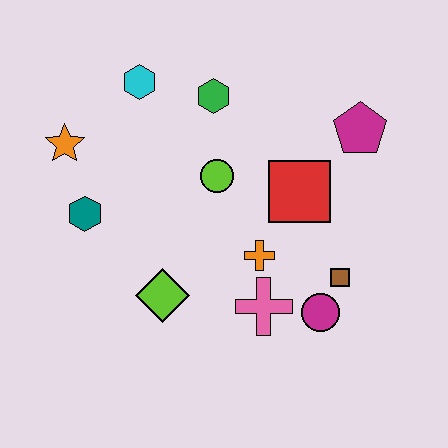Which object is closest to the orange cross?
The pink cross is closest to the orange cross.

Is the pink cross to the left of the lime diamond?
No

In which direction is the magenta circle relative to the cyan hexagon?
The magenta circle is below the cyan hexagon.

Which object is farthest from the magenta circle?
The orange star is farthest from the magenta circle.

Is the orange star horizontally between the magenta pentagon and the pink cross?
No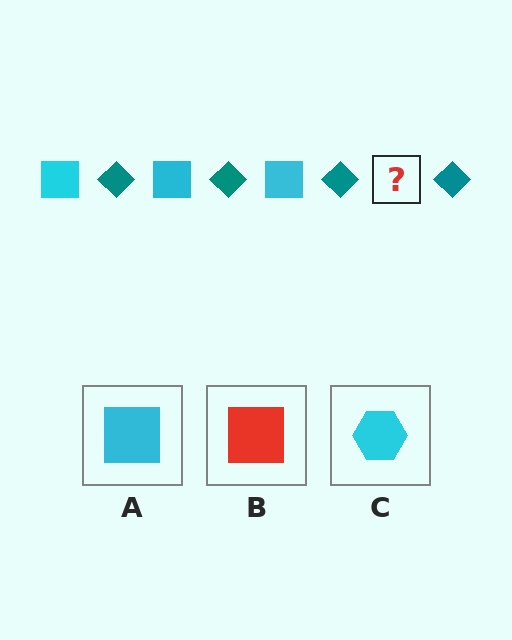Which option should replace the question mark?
Option A.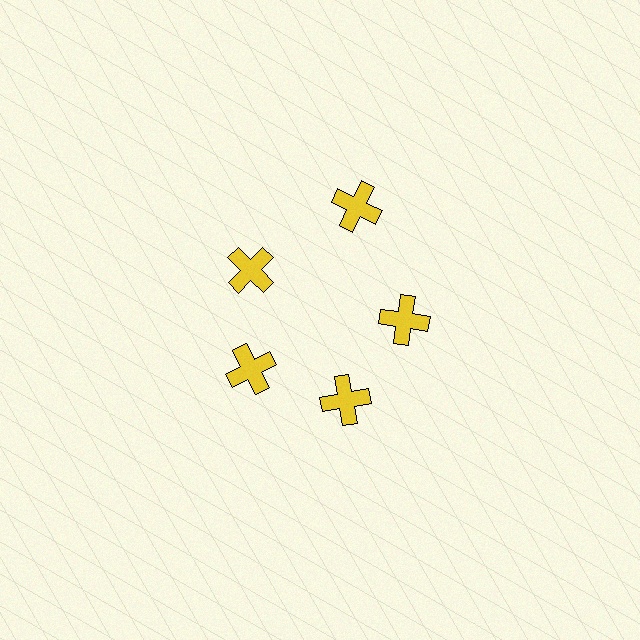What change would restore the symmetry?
The symmetry would be restored by moving it inward, back onto the ring so that all 5 crosses sit at equal angles and equal distance from the center.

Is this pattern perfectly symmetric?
No. The 5 yellow crosses are arranged in a ring, but one element near the 1 o'clock position is pushed outward from the center, breaking the 5-fold rotational symmetry.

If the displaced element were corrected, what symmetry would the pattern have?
It would have 5-fold rotational symmetry — the pattern would map onto itself every 72 degrees.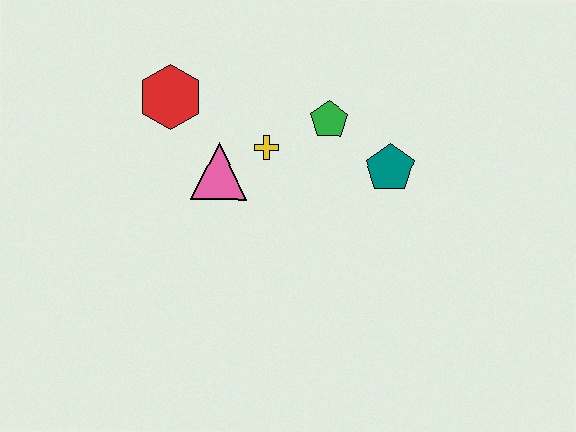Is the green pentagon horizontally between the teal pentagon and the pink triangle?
Yes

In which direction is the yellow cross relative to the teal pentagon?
The yellow cross is to the left of the teal pentagon.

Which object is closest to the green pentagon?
The yellow cross is closest to the green pentagon.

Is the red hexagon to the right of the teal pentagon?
No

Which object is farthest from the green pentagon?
The red hexagon is farthest from the green pentagon.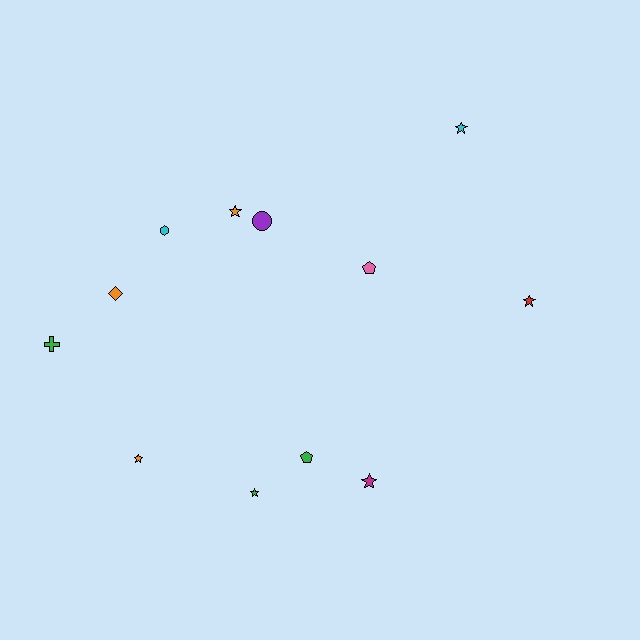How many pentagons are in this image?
There are 2 pentagons.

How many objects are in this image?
There are 12 objects.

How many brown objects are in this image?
There are no brown objects.